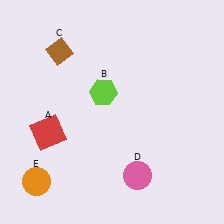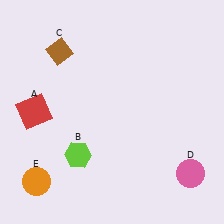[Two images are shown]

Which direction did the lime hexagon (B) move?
The lime hexagon (B) moved down.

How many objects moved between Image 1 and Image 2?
3 objects moved between the two images.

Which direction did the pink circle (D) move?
The pink circle (D) moved right.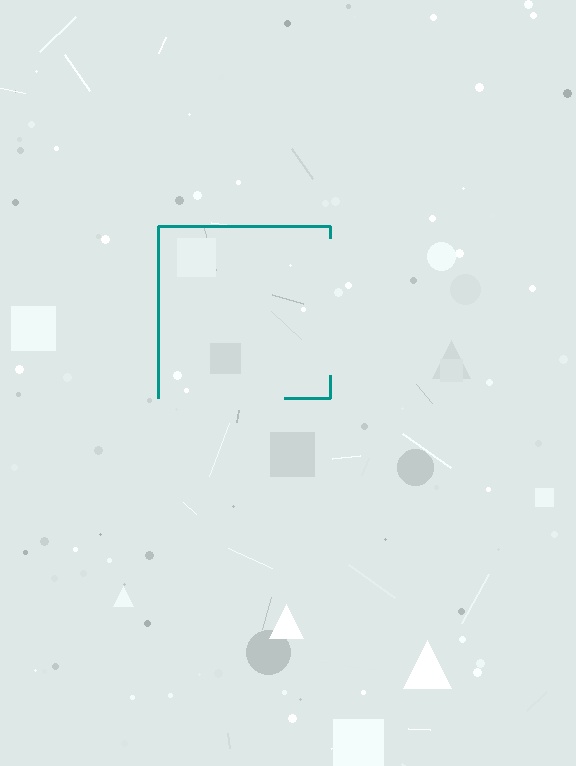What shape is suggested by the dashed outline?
The dashed outline suggests a square.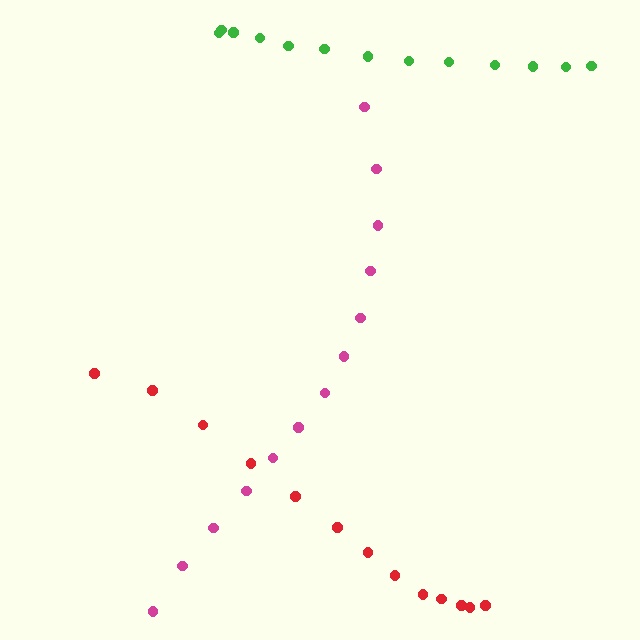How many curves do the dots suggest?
There are 3 distinct paths.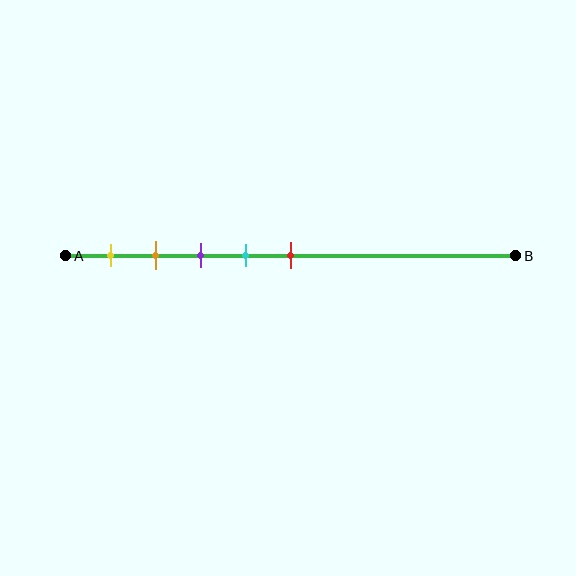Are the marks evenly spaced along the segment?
Yes, the marks are approximately evenly spaced.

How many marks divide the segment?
There are 5 marks dividing the segment.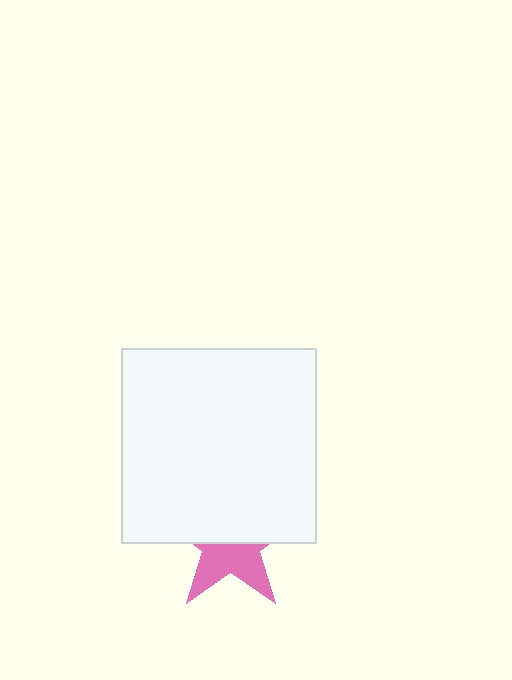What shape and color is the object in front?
The object in front is a white square.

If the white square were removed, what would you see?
You would see the complete pink star.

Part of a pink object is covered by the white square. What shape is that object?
It is a star.